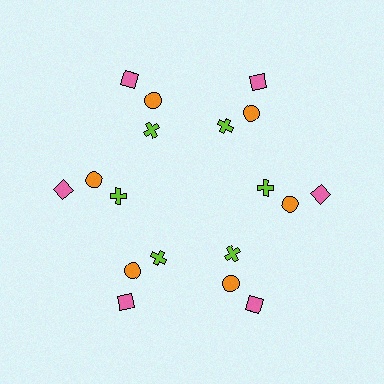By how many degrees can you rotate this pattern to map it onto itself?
The pattern maps onto itself every 60 degrees of rotation.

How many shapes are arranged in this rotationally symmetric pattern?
There are 18 shapes, arranged in 6 groups of 3.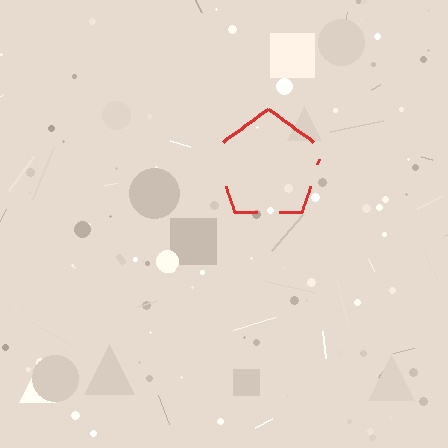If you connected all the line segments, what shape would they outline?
They would outline a pentagon.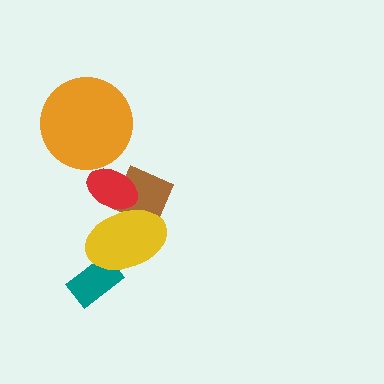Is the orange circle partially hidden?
No, no other shape covers it.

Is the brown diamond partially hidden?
Yes, it is partially covered by another shape.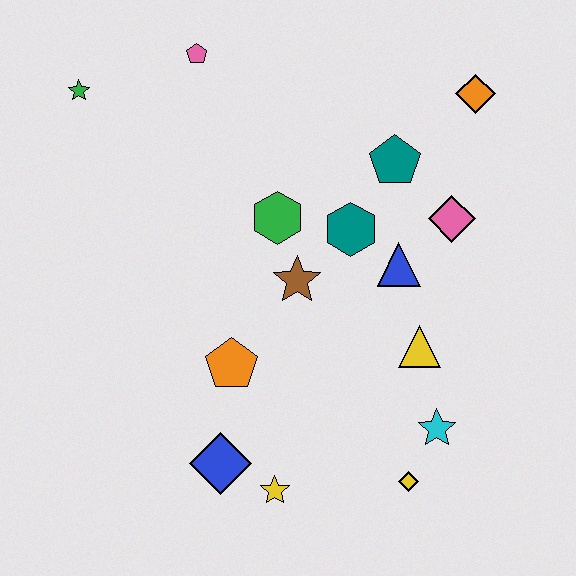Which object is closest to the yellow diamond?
The cyan star is closest to the yellow diamond.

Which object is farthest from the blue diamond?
The orange diamond is farthest from the blue diamond.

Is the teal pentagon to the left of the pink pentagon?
No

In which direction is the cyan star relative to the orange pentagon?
The cyan star is to the right of the orange pentagon.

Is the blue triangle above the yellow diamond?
Yes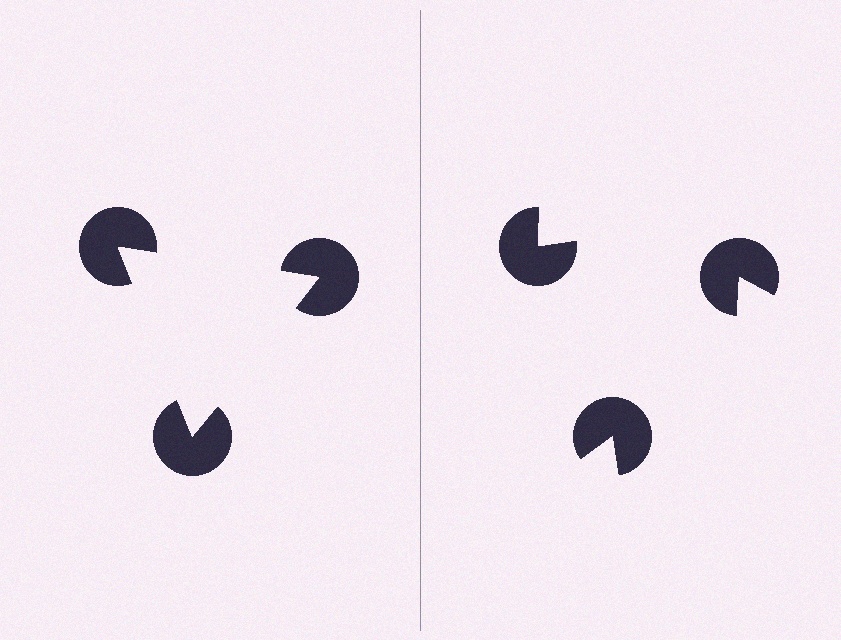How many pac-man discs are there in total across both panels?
6 — 3 on each side.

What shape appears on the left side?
An illusory triangle.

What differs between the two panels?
The pac-man discs are positioned identically on both sides; only the wedge orientations differ. On the left they align to a triangle; on the right they are misaligned.